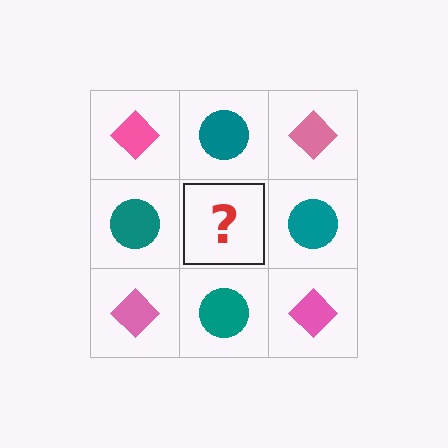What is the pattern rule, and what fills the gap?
The rule is that it alternates pink diamond and teal circle in a checkerboard pattern. The gap should be filled with a pink diamond.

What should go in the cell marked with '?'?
The missing cell should contain a pink diamond.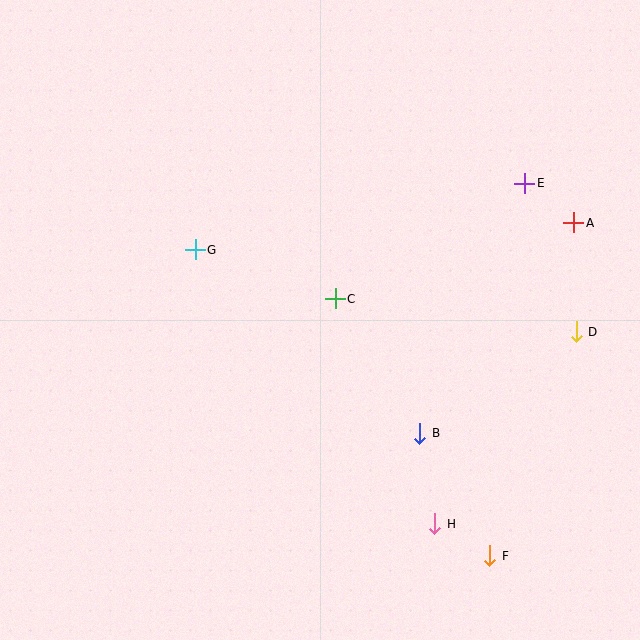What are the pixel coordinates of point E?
Point E is at (525, 183).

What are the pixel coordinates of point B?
Point B is at (420, 433).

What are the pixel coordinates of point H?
Point H is at (435, 524).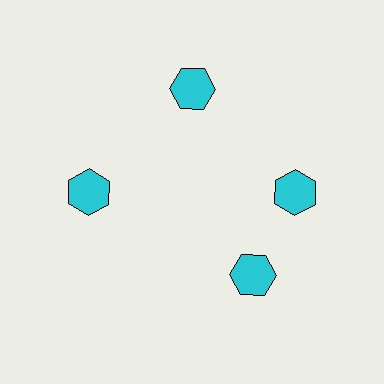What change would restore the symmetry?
The symmetry would be restored by rotating it back into even spacing with its neighbors so that all 4 hexagons sit at equal angles and equal distance from the center.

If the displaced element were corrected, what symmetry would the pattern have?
It would have 4-fold rotational symmetry — the pattern would map onto itself every 90 degrees.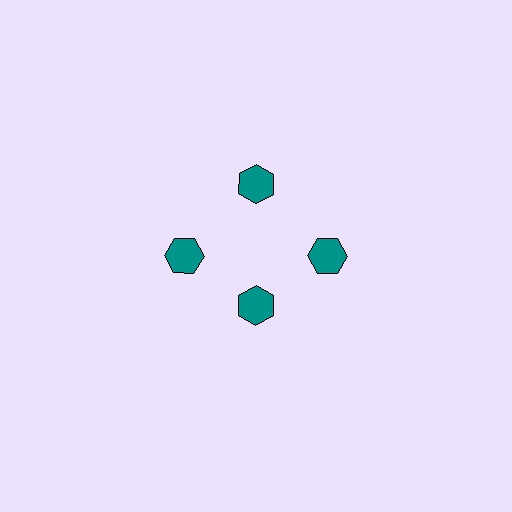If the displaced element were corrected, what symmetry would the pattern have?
It would have 4-fold rotational symmetry — the pattern would map onto itself every 90 degrees.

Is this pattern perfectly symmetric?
No. The 4 teal hexagons are arranged in a ring, but one element near the 6 o'clock position is pulled inward toward the center, breaking the 4-fold rotational symmetry.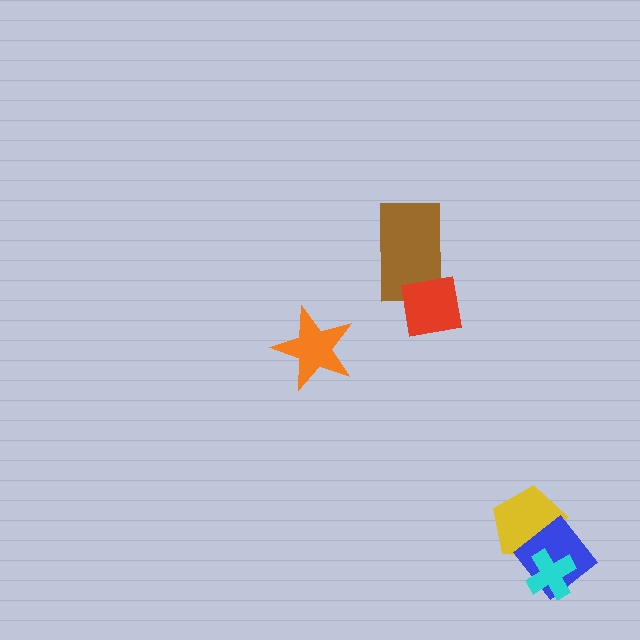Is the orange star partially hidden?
No, no other shape covers it.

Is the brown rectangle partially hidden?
Yes, it is partially covered by another shape.